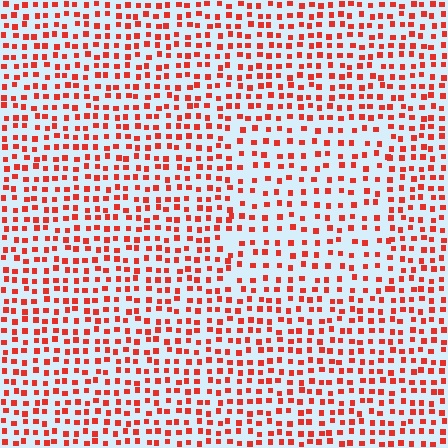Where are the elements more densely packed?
The elements are more densely packed outside the rectangle boundary.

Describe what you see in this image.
The image contains small red elements arranged at two different densities. A rectangle-shaped region is visible where the elements are less densely packed than the surrounding area.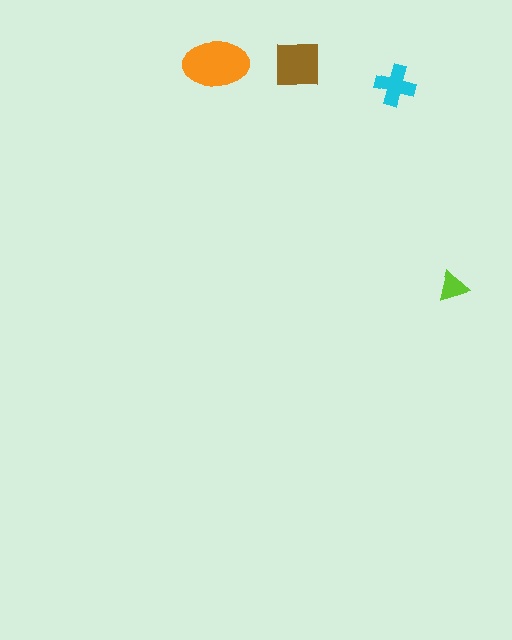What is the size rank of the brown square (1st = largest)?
2nd.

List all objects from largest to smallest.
The orange ellipse, the brown square, the cyan cross, the lime triangle.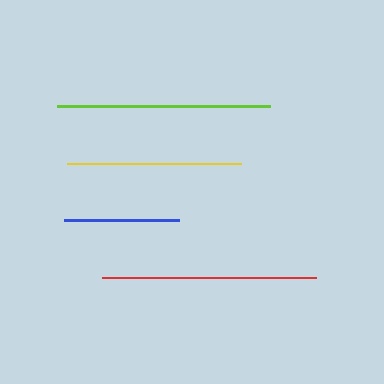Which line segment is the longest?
The red line is the longest at approximately 215 pixels.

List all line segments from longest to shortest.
From longest to shortest: red, lime, yellow, blue.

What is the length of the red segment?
The red segment is approximately 215 pixels long.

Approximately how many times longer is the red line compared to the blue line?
The red line is approximately 1.9 times the length of the blue line.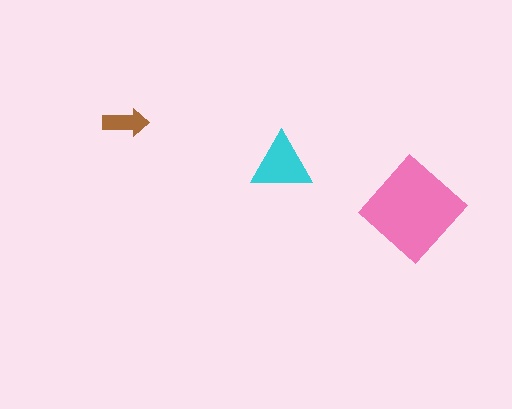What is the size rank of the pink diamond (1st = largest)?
1st.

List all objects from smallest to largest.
The brown arrow, the cyan triangle, the pink diamond.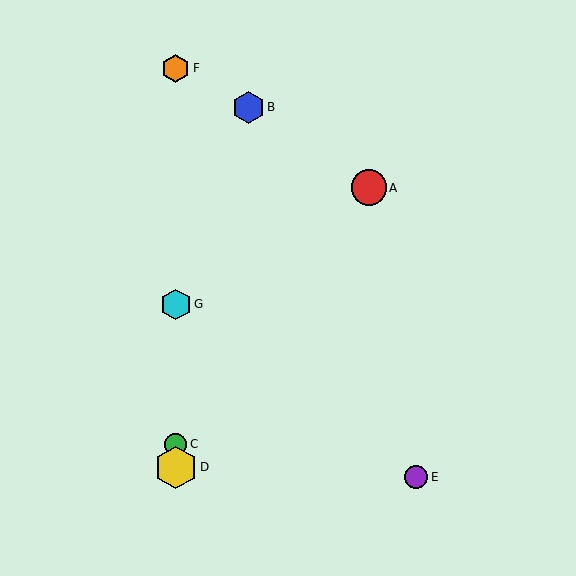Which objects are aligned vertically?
Objects C, D, F, G are aligned vertically.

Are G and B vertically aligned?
No, G is at x≈176 and B is at x≈248.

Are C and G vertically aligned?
Yes, both are at x≈176.